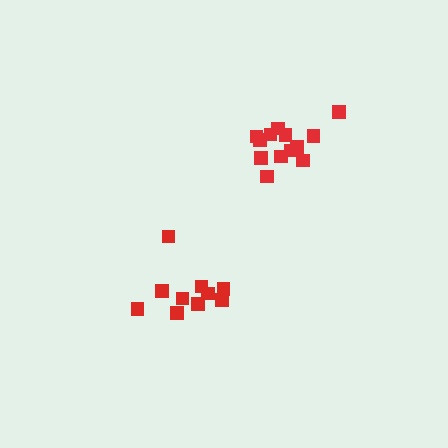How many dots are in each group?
Group 1: 13 dots, Group 2: 10 dots (23 total).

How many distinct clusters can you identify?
There are 2 distinct clusters.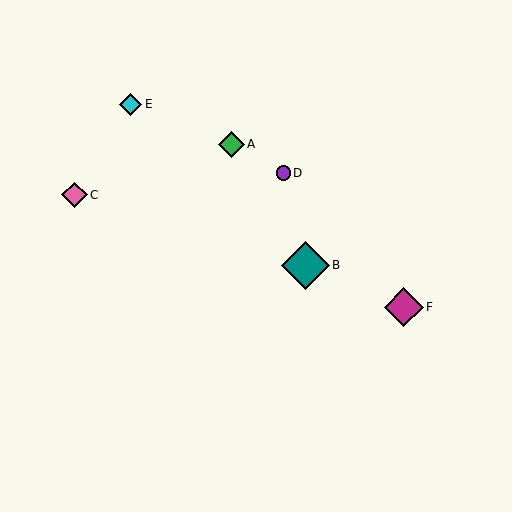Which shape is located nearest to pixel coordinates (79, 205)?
The pink diamond (labeled C) at (74, 195) is nearest to that location.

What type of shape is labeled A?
Shape A is a green diamond.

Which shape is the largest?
The teal diamond (labeled B) is the largest.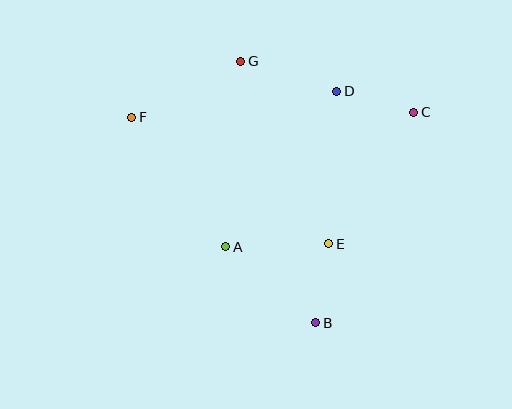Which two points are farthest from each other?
Points C and F are farthest from each other.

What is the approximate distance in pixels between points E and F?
The distance between E and F is approximately 234 pixels.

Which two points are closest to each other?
Points B and E are closest to each other.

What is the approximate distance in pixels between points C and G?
The distance between C and G is approximately 180 pixels.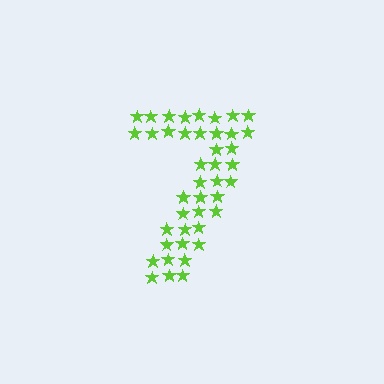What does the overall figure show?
The overall figure shows the digit 7.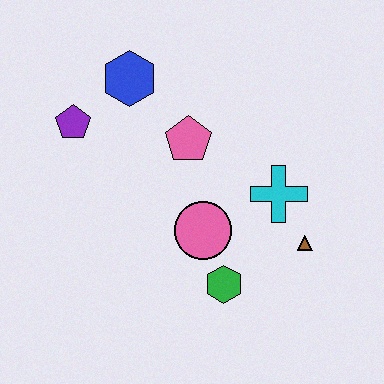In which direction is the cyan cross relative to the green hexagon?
The cyan cross is above the green hexagon.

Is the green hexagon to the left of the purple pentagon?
No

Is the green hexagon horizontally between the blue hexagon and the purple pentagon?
No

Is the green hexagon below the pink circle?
Yes